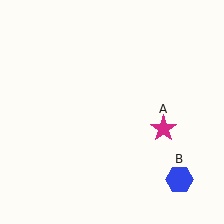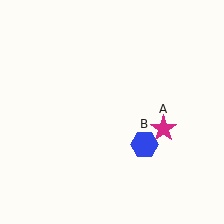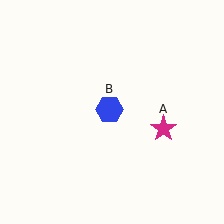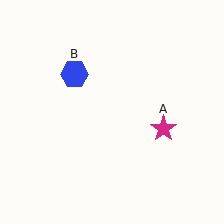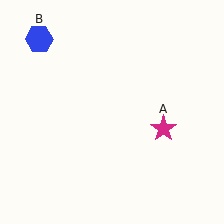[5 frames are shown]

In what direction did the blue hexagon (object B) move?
The blue hexagon (object B) moved up and to the left.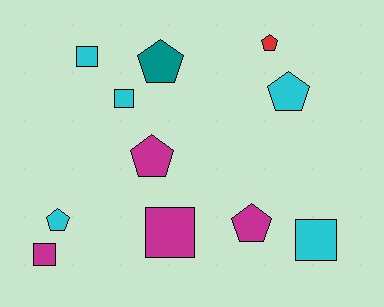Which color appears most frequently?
Cyan, with 5 objects.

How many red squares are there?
There are no red squares.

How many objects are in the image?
There are 11 objects.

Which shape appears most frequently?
Pentagon, with 6 objects.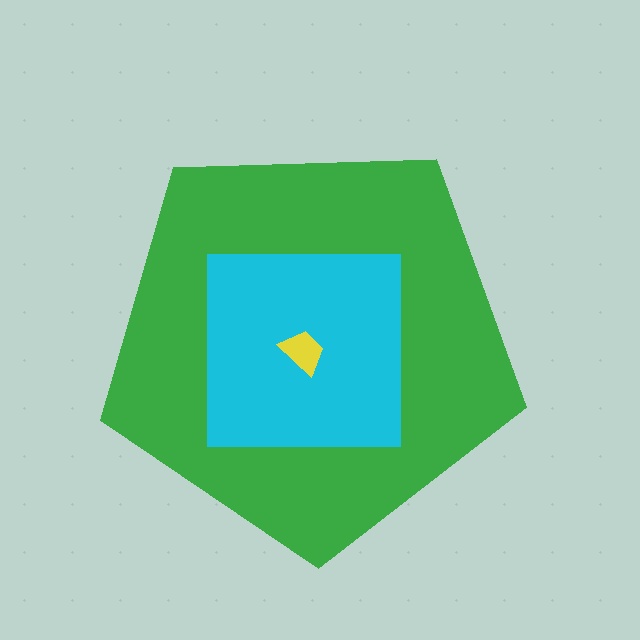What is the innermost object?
The yellow trapezoid.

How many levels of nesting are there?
3.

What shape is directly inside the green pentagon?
The cyan square.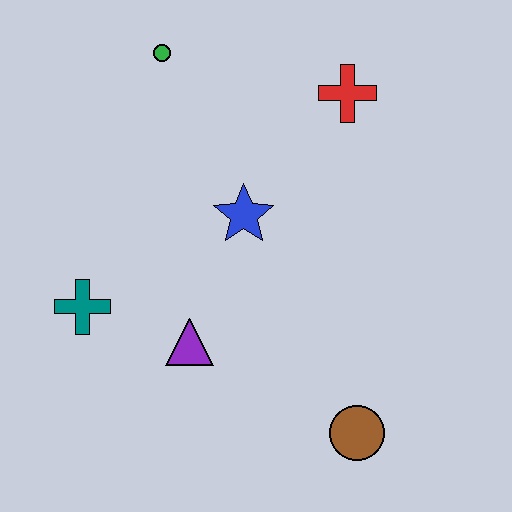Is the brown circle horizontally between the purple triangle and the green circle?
No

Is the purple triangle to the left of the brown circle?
Yes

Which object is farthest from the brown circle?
The green circle is farthest from the brown circle.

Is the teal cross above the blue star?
No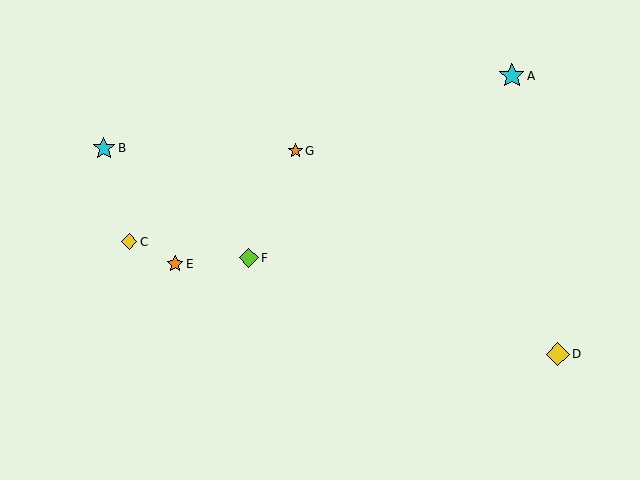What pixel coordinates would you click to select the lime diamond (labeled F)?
Click at (249, 258) to select the lime diamond F.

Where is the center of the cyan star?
The center of the cyan star is at (104, 148).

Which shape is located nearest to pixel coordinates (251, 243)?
The lime diamond (labeled F) at (249, 258) is nearest to that location.